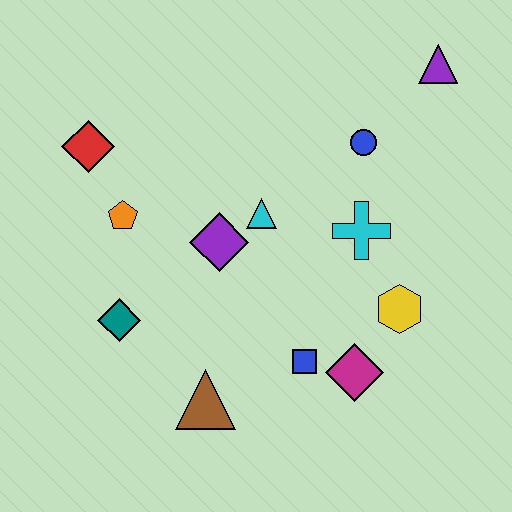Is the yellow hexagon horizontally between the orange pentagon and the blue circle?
No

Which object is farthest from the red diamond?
The purple triangle is farthest from the red diamond.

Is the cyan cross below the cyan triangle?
Yes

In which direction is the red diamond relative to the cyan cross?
The red diamond is to the left of the cyan cross.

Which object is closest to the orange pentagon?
The red diamond is closest to the orange pentagon.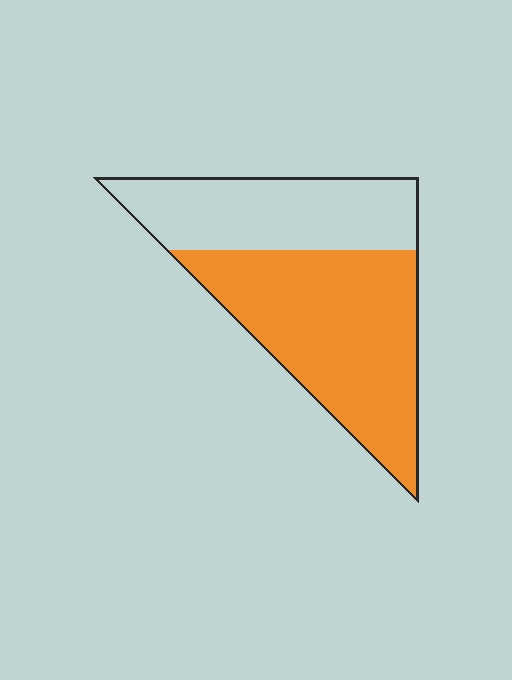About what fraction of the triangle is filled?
About three fifths (3/5).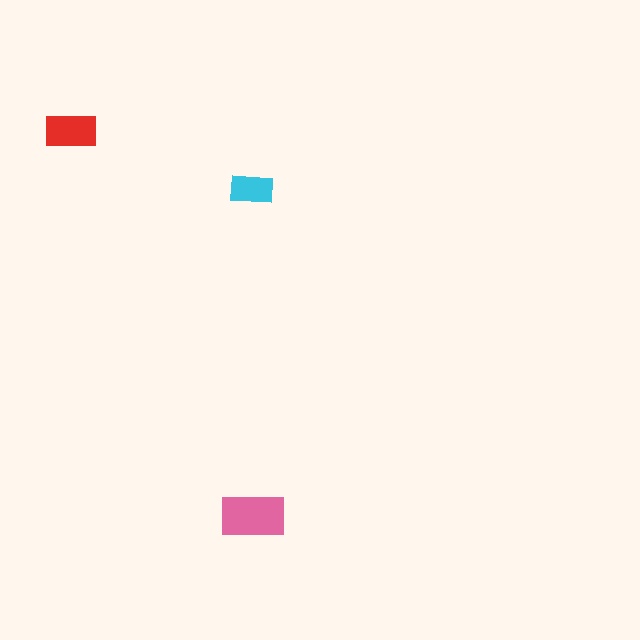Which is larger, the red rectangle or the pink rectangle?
The pink one.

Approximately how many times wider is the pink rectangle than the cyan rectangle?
About 1.5 times wider.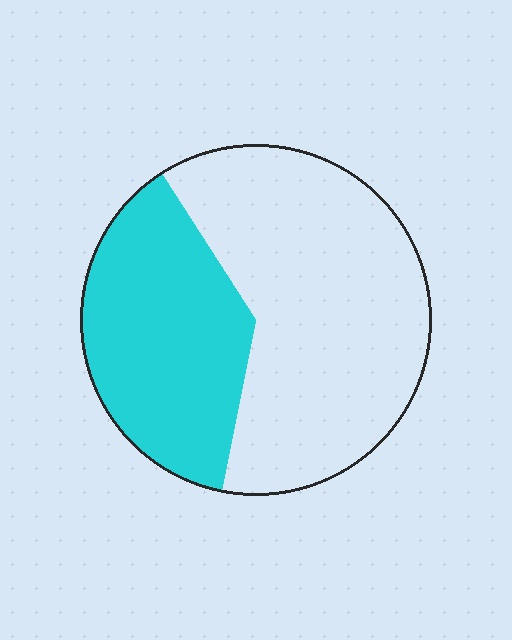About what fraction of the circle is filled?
About three eighths (3/8).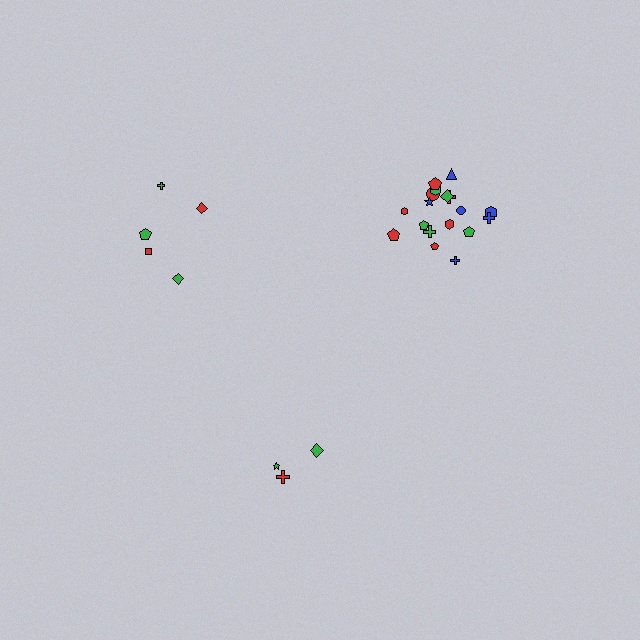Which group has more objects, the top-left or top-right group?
The top-right group.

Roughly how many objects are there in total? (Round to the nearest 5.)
Roughly 25 objects in total.